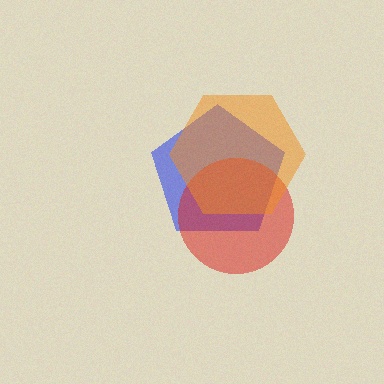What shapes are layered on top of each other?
The layered shapes are: a blue pentagon, a red circle, an orange hexagon.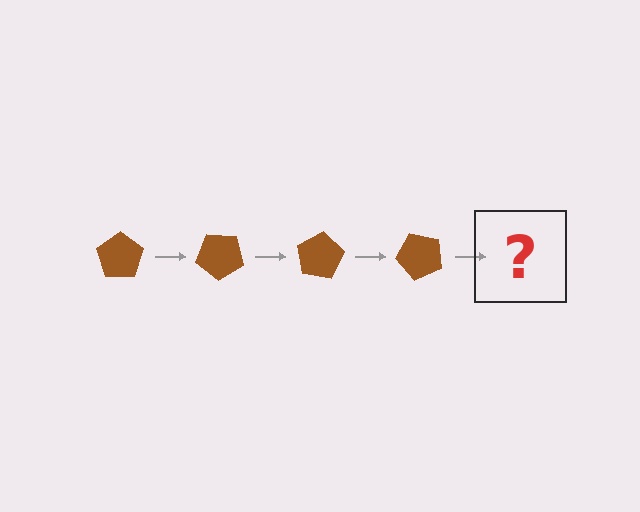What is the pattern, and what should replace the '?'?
The pattern is that the pentagon rotates 40 degrees each step. The '?' should be a brown pentagon rotated 160 degrees.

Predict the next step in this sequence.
The next step is a brown pentagon rotated 160 degrees.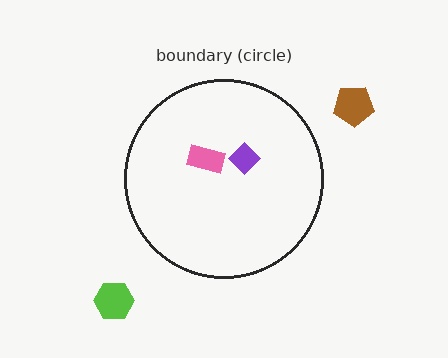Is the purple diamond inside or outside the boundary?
Inside.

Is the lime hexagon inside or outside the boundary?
Outside.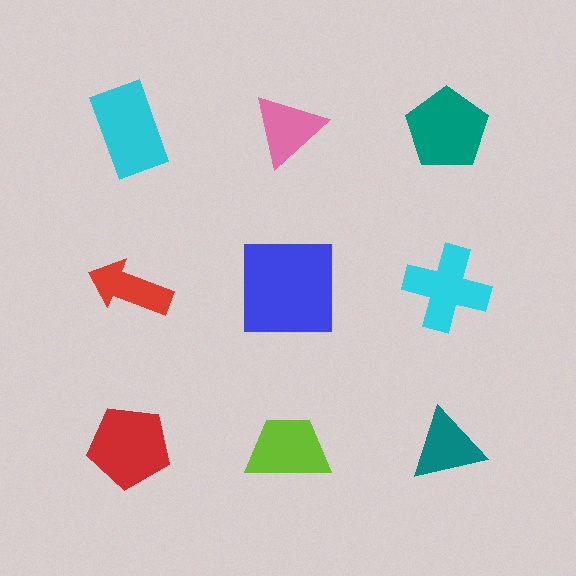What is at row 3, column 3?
A teal triangle.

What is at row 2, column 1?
A red arrow.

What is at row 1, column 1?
A cyan rectangle.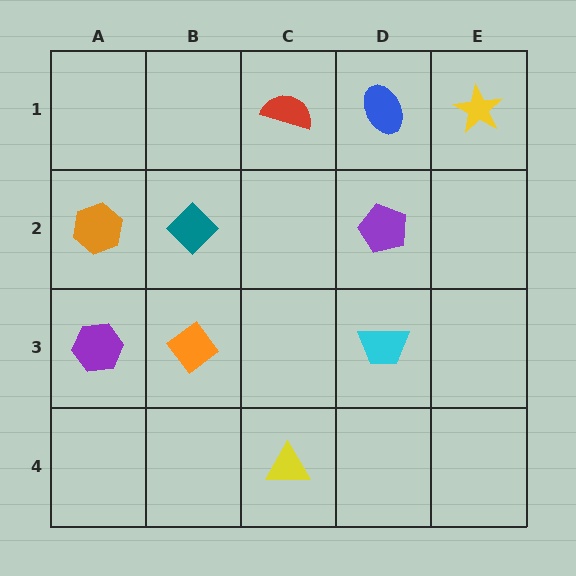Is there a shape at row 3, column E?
No, that cell is empty.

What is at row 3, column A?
A purple hexagon.